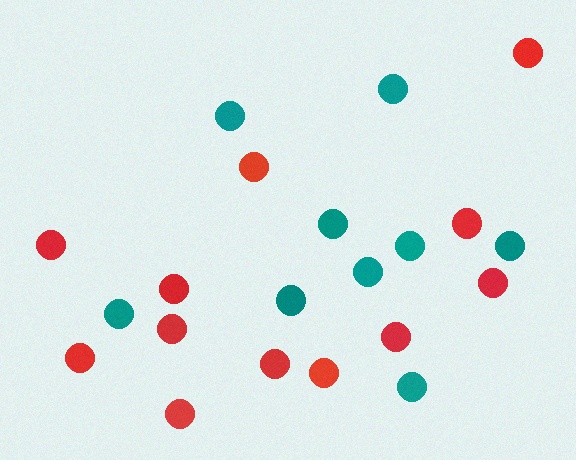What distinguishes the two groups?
There are 2 groups: one group of teal circles (9) and one group of red circles (12).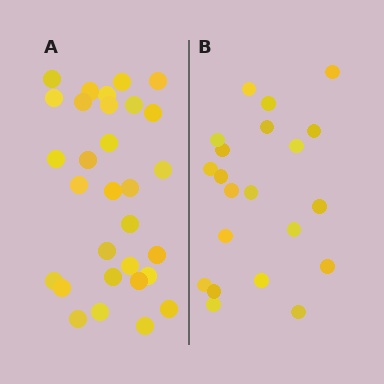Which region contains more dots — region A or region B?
Region A (the left region) has more dots.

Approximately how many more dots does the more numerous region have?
Region A has roughly 8 or so more dots than region B.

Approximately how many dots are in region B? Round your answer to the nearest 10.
About 20 dots. (The exact count is 21, which rounds to 20.)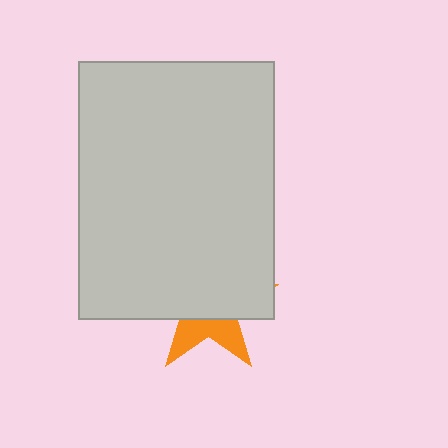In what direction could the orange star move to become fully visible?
The orange star could move down. That would shift it out from behind the light gray rectangle entirely.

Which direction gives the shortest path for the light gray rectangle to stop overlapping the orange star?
Moving up gives the shortest separation.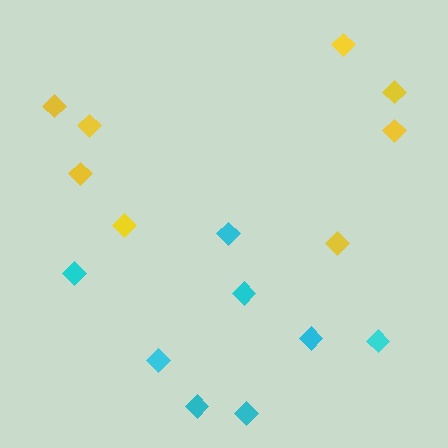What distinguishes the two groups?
There are 2 groups: one group of cyan diamonds (8) and one group of yellow diamonds (8).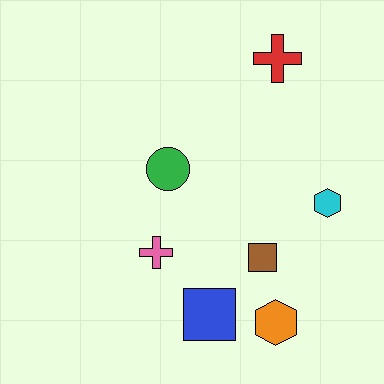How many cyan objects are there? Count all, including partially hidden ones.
There is 1 cyan object.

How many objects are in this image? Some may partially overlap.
There are 7 objects.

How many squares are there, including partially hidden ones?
There are 2 squares.